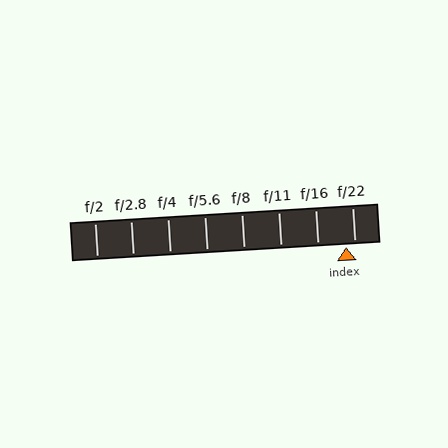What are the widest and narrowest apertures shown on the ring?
The widest aperture shown is f/2 and the narrowest is f/22.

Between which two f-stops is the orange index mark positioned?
The index mark is between f/16 and f/22.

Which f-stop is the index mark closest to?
The index mark is closest to f/22.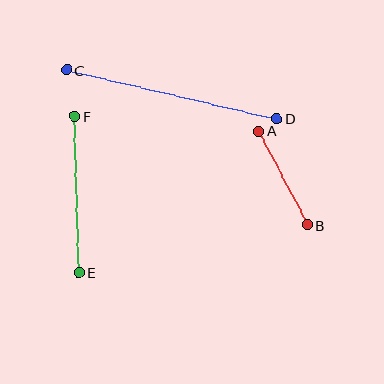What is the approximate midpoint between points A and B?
The midpoint is at approximately (283, 178) pixels.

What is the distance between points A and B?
The distance is approximately 106 pixels.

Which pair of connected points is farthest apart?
Points C and D are farthest apart.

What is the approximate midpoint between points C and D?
The midpoint is at approximately (172, 94) pixels.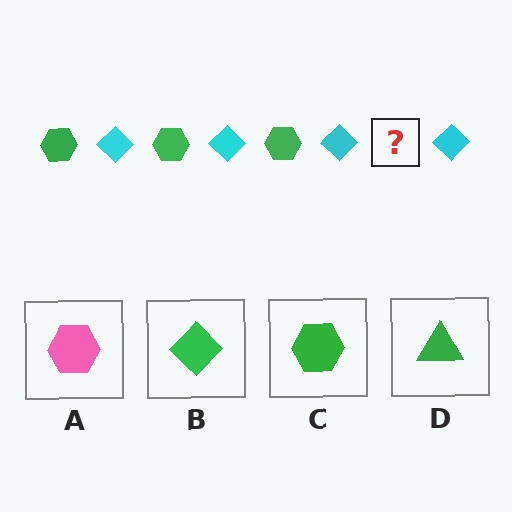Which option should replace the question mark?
Option C.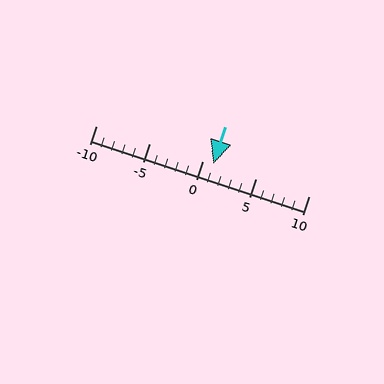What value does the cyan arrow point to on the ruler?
The cyan arrow points to approximately 1.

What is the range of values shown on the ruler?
The ruler shows values from -10 to 10.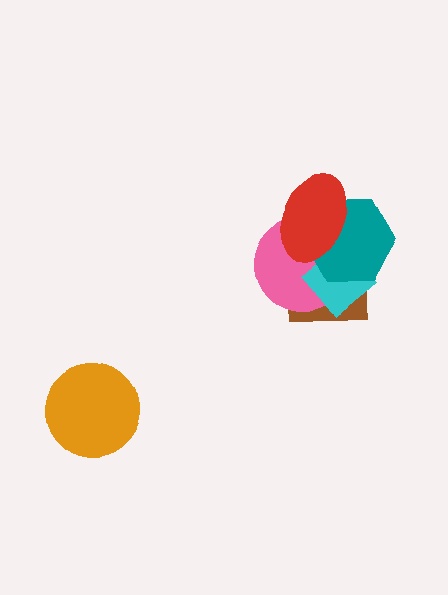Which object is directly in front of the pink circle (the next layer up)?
The cyan diamond is directly in front of the pink circle.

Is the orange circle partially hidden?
No, no other shape covers it.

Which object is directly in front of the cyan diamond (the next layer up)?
The teal hexagon is directly in front of the cyan diamond.